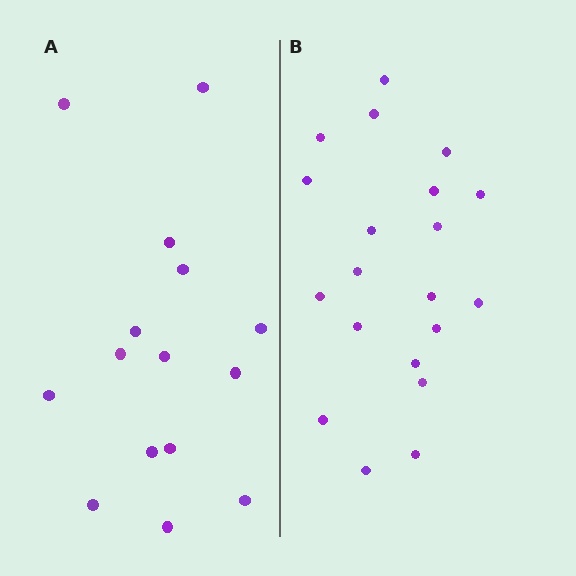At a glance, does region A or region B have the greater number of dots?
Region B (the right region) has more dots.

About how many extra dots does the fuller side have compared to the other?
Region B has about 5 more dots than region A.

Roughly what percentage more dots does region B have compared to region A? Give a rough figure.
About 35% more.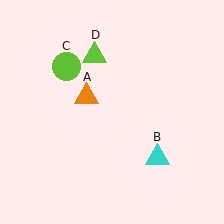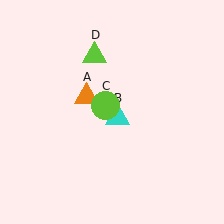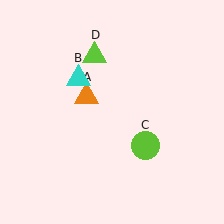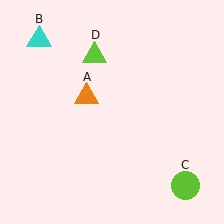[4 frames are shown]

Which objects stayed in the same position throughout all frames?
Orange triangle (object A) and lime triangle (object D) remained stationary.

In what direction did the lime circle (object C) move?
The lime circle (object C) moved down and to the right.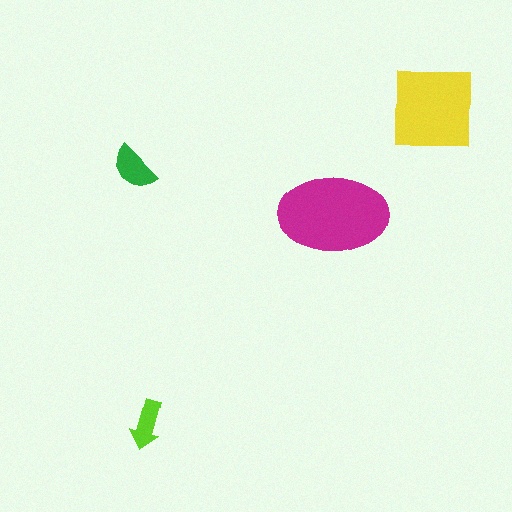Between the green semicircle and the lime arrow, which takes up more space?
The green semicircle.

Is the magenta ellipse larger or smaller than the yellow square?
Larger.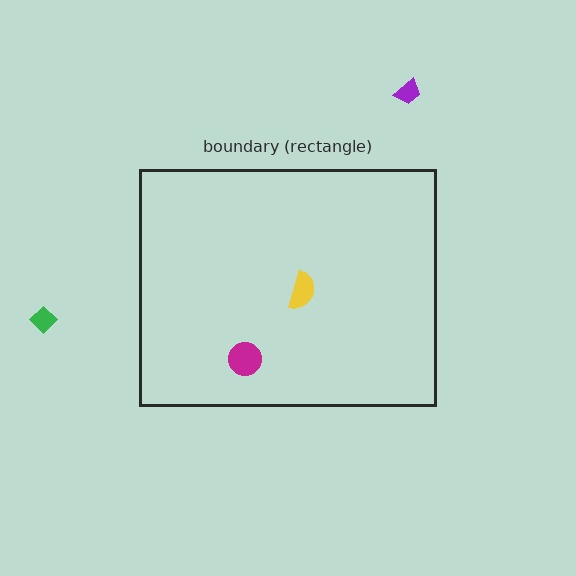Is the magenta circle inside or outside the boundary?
Inside.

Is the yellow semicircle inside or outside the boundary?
Inside.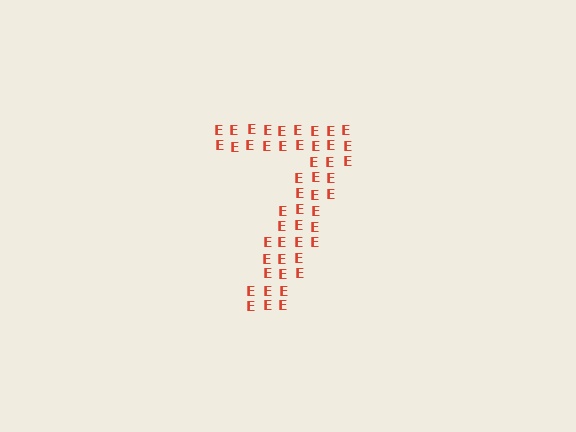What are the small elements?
The small elements are letter E's.